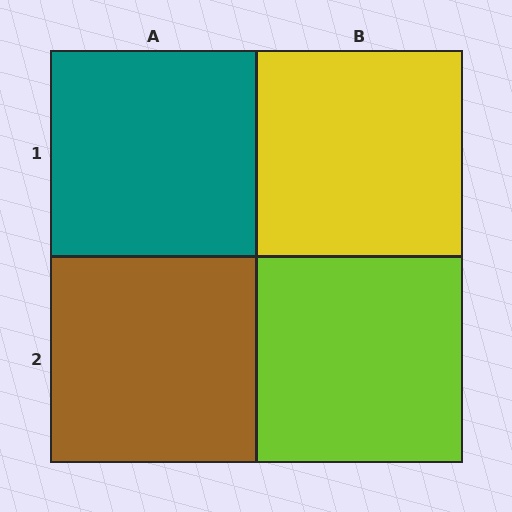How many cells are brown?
1 cell is brown.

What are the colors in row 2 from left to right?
Brown, lime.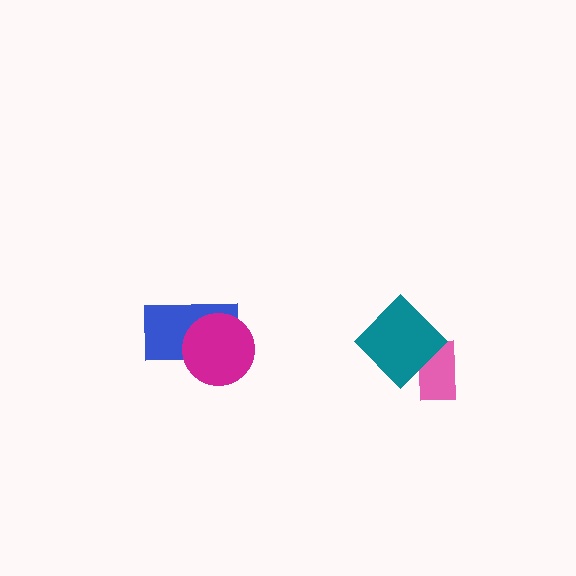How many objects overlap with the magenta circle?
1 object overlaps with the magenta circle.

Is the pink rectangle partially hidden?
Yes, it is partially covered by another shape.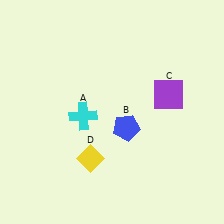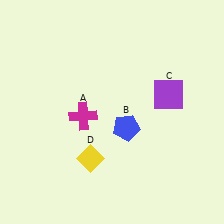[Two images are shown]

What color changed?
The cross (A) changed from cyan in Image 1 to magenta in Image 2.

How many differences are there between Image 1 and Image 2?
There is 1 difference between the two images.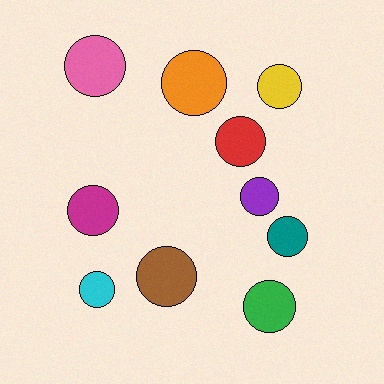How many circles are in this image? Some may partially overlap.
There are 10 circles.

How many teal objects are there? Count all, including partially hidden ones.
There is 1 teal object.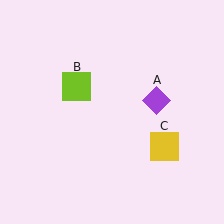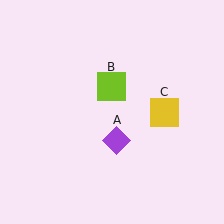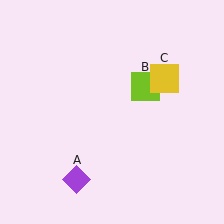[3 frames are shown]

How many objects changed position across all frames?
3 objects changed position: purple diamond (object A), lime square (object B), yellow square (object C).